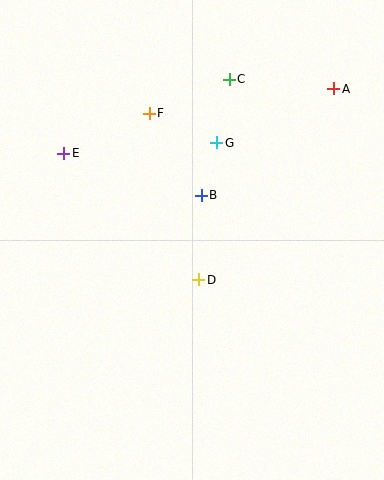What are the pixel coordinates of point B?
Point B is at (201, 195).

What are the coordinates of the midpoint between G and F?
The midpoint between G and F is at (183, 128).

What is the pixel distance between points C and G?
The distance between C and G is 65 pixels.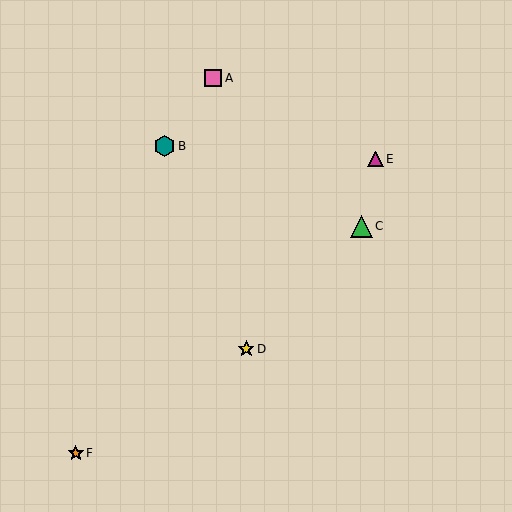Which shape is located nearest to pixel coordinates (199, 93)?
The pink square (labeled A) at (213, 78) is nearest to that location.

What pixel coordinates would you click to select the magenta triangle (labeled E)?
Click at (375, 159) to select the magenta triangle E.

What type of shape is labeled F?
Shape F is an orange star.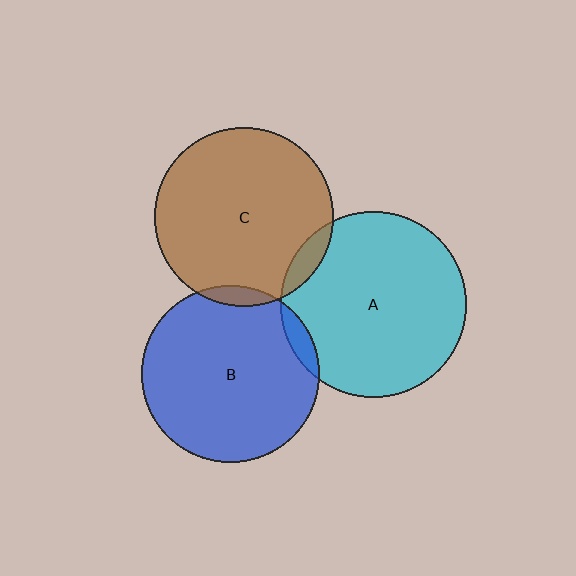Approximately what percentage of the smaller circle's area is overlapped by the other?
Approximately 5%.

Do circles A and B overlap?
Yes.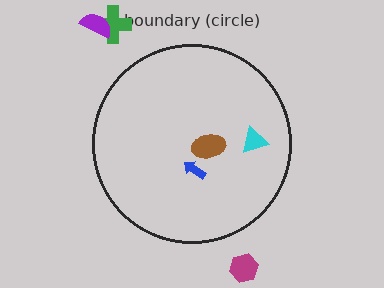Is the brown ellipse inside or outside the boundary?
Inside.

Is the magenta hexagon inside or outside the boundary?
Outside.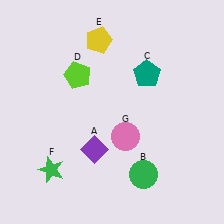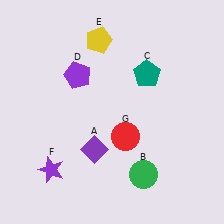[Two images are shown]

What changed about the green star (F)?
In Image 1, F is green. In Image 2, it changed to purple.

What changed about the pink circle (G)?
In Image 1, G is pink. In Image 2, it changed to red.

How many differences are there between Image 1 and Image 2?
There are 3 differences between the two images.